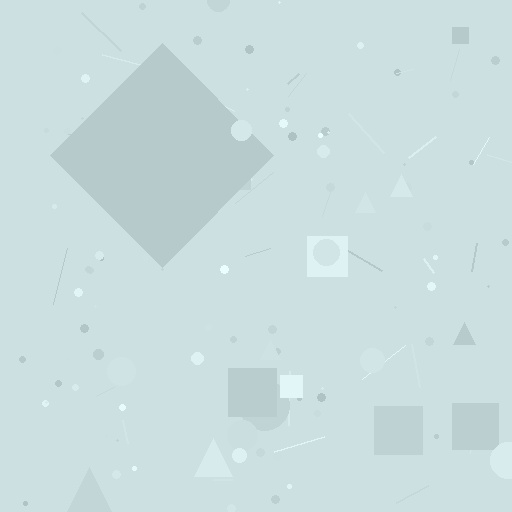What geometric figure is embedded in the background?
A diamond is embedded in the background.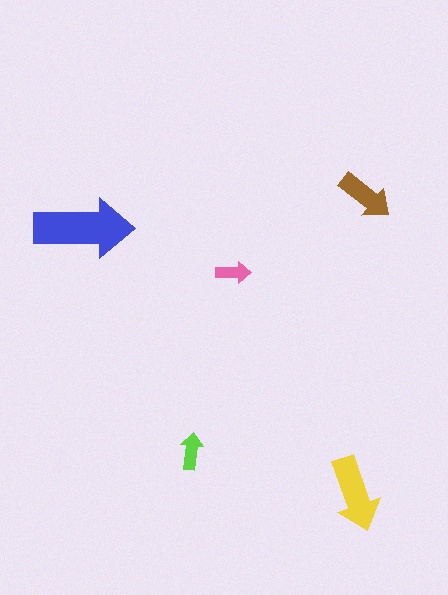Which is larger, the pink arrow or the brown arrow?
The brown one.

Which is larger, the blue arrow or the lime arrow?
The blue one.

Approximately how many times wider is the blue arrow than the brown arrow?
About 2 times wider.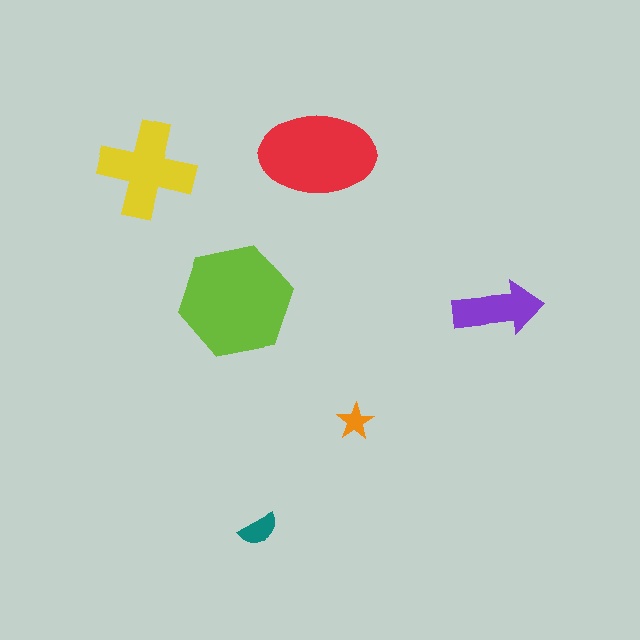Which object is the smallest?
The orange star.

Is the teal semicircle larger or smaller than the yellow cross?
Smaller.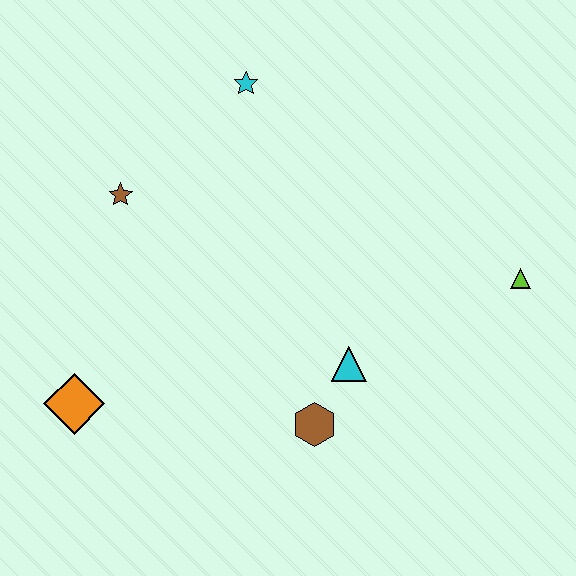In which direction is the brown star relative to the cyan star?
The brown star is to the left of the cyan star.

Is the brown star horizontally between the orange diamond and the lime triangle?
Yes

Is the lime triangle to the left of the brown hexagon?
No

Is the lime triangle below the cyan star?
Yes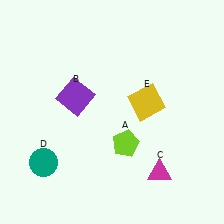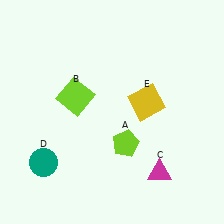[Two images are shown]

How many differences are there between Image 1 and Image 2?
There is 1 difference between the two images.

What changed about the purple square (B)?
In Image 1, B is purple. In Image 2, it changed to lime.